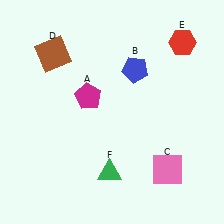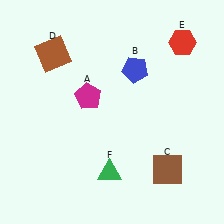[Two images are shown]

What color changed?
The square (C) changed from pink in Image 1 to brown in Image 2.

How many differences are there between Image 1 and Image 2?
There is 1 difference between the two images.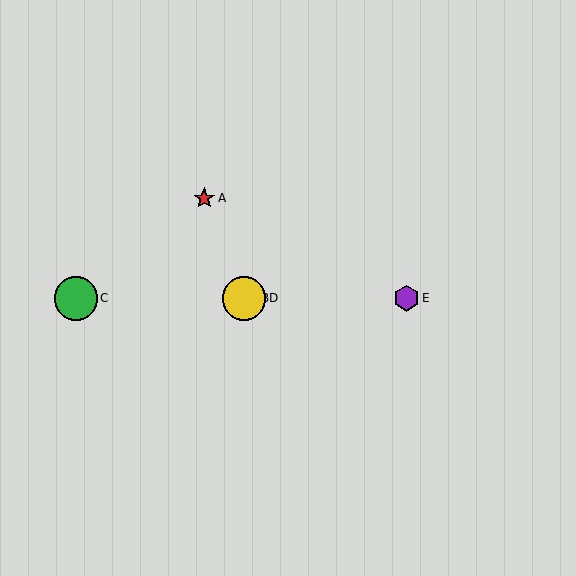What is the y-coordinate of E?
Object E is at y≈298.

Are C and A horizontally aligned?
No, C is at y≈298 and A is at y≈198.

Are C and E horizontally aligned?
Yes, both are at y≈298.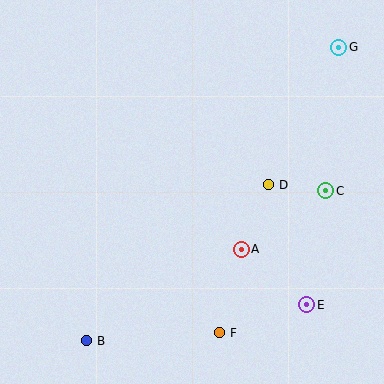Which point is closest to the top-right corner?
Point G is closest to the top-right corner.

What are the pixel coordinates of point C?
Point C is at (326, 191).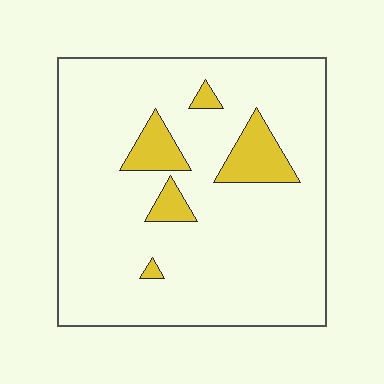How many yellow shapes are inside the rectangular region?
5.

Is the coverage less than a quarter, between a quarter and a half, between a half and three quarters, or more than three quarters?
Less than a quarter.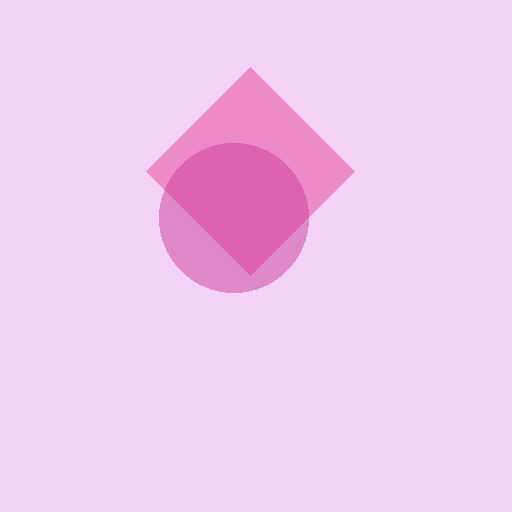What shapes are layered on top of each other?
The layered shapes are: a pink diamond, a magenta circle.